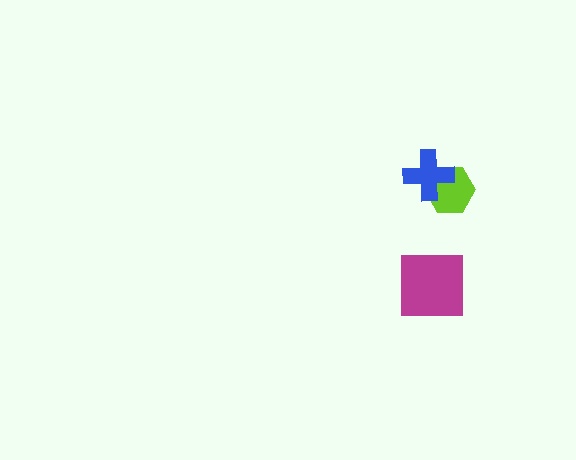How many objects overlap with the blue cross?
1 object overlaps with the blue cross.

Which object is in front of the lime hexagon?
The blue cross is in front of the lime hexagon.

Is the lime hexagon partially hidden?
Yes, it is partially covered by another shape.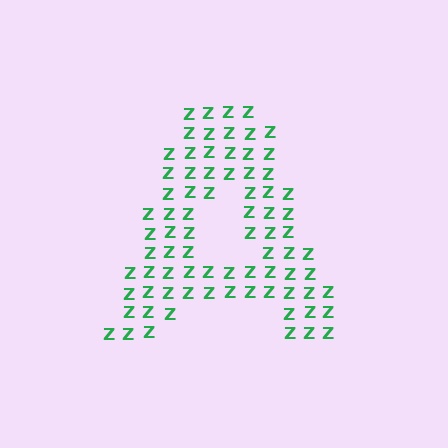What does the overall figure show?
The overall figure shows the letter A.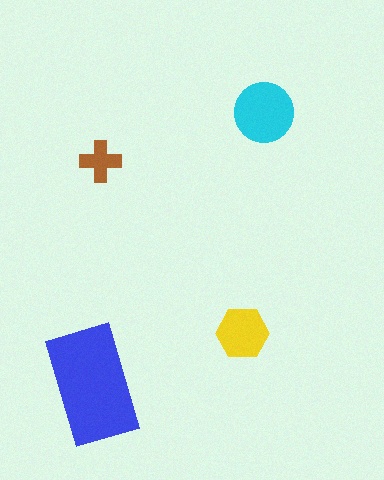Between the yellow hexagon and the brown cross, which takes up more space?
The yellow hexagon.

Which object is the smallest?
The brown cross.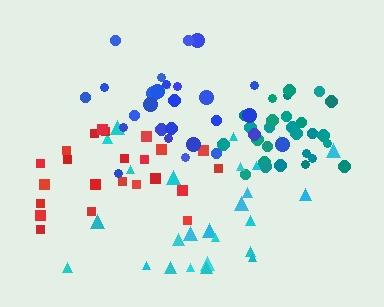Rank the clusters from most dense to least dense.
teal, blue, cyan, red.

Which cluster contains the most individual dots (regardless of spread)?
Teal (28).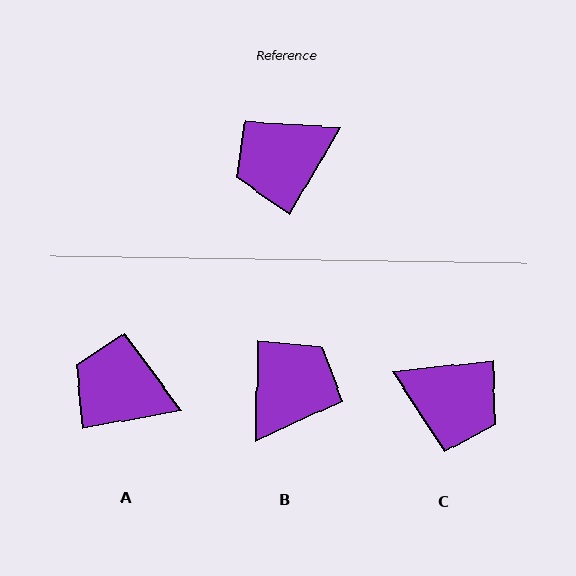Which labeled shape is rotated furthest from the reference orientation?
B, about 151 degrees away.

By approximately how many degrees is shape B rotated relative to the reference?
Approximately 151 degrees clockwise.